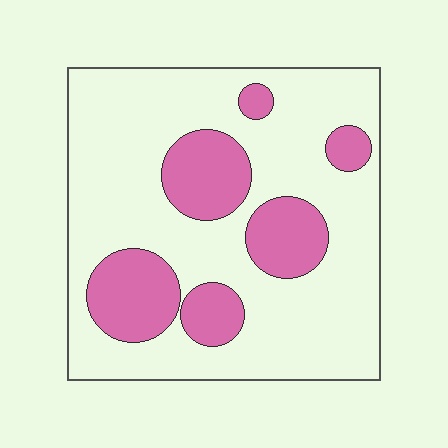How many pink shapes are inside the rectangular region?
6.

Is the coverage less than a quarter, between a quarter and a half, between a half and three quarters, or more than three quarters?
Between a quarter and a half.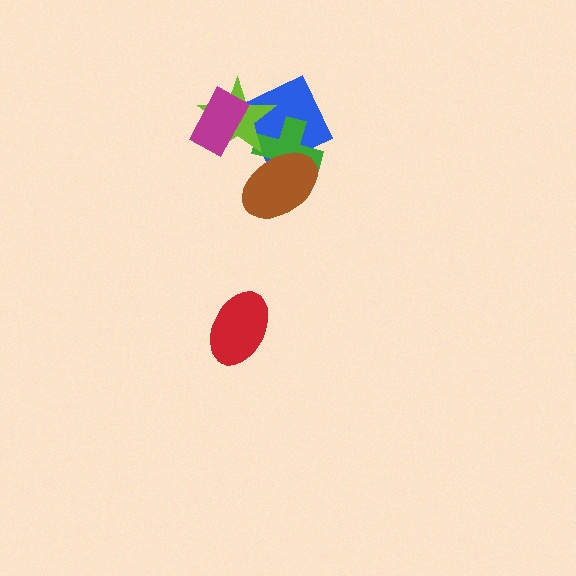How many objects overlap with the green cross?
3 objects overlap with the green cross.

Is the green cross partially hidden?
Yes, it is partially covered by another shape.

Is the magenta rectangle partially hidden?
No, no other shape covers it.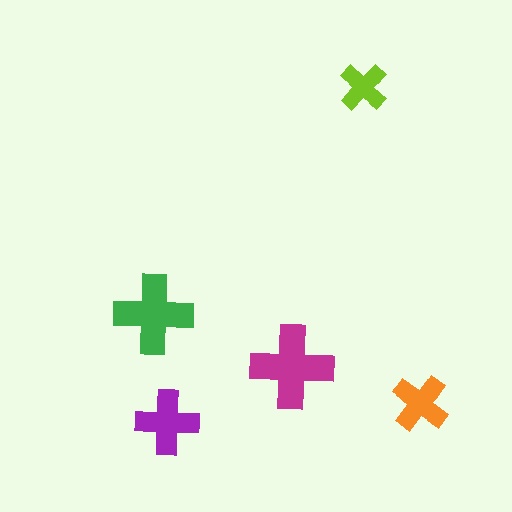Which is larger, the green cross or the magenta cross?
The magenta one.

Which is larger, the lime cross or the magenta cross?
The magenta one.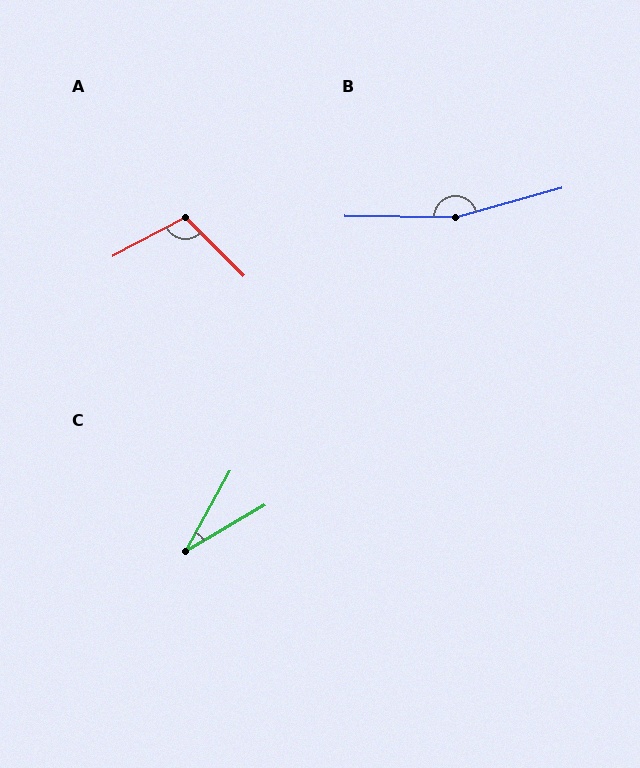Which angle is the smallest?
C, at approximately 31 degrees.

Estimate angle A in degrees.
Approximately 107 degrees.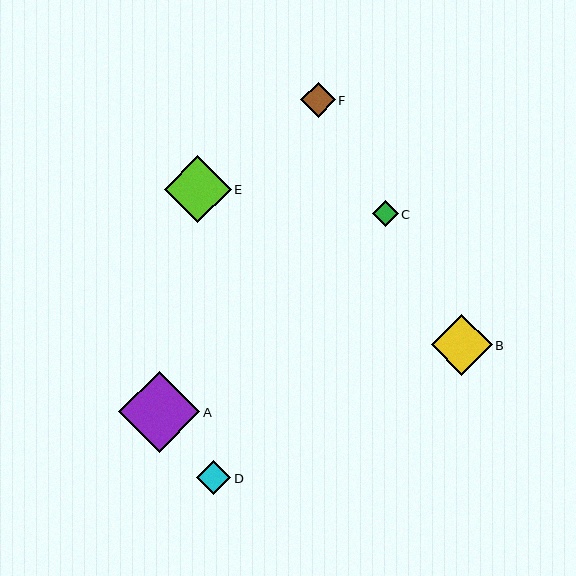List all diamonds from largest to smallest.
From largest to smallest: A, E, B, F, D, C.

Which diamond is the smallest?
Diamond C is the smallest with a size of approximately 26 pixels.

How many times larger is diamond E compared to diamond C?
Diamond E is approximately 2.6 times the size of diamond C.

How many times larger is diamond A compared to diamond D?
Diamond A is approximately 2.4 times the size of diamond D.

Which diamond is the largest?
Diamond A is the largest with a size of approximately 81 pixels.